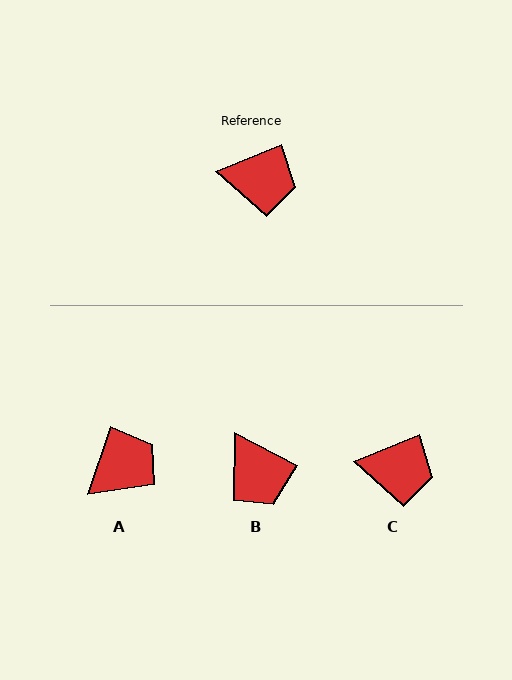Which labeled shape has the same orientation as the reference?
C.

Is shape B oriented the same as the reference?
No, it is off by about 50 degrees.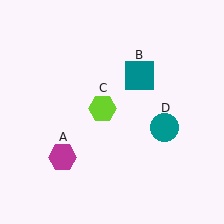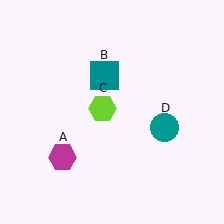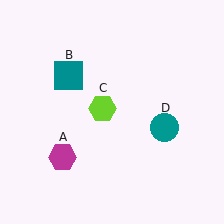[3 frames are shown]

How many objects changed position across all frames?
1 object changed position: teal square (object B).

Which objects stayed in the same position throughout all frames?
Magenta hexagon (object A) and lime hexagon (object C) and teal circle (object D) remained stationary.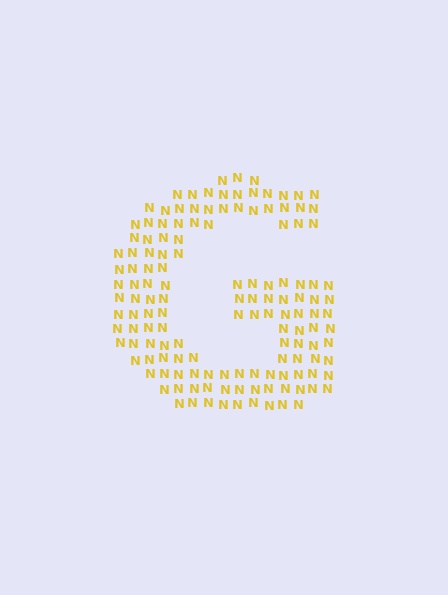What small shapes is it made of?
It is made of small letter N's.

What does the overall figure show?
The overall figure shows the letter G.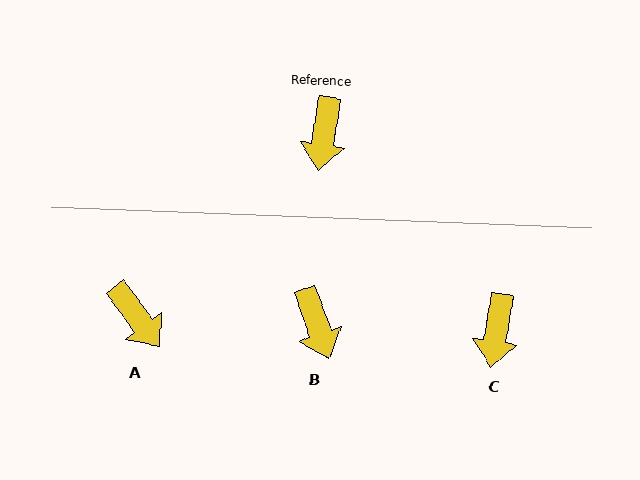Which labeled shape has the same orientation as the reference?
C.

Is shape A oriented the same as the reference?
No, it is off by about 45 degrees.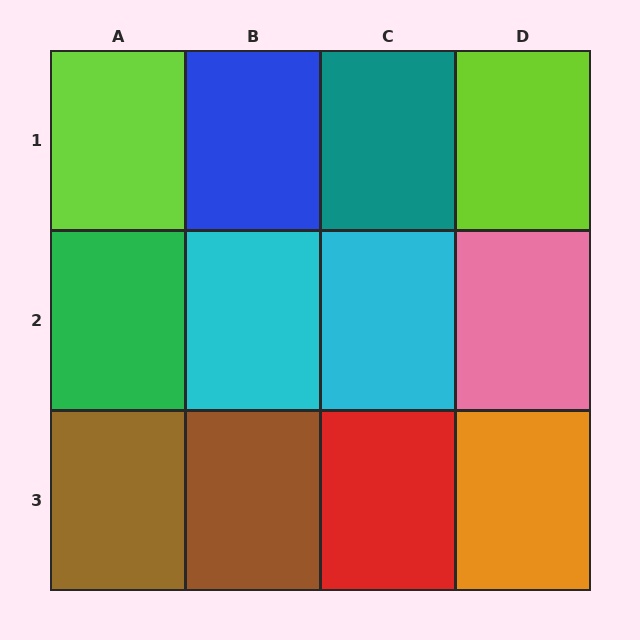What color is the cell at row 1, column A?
Lime.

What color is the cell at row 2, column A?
Green.